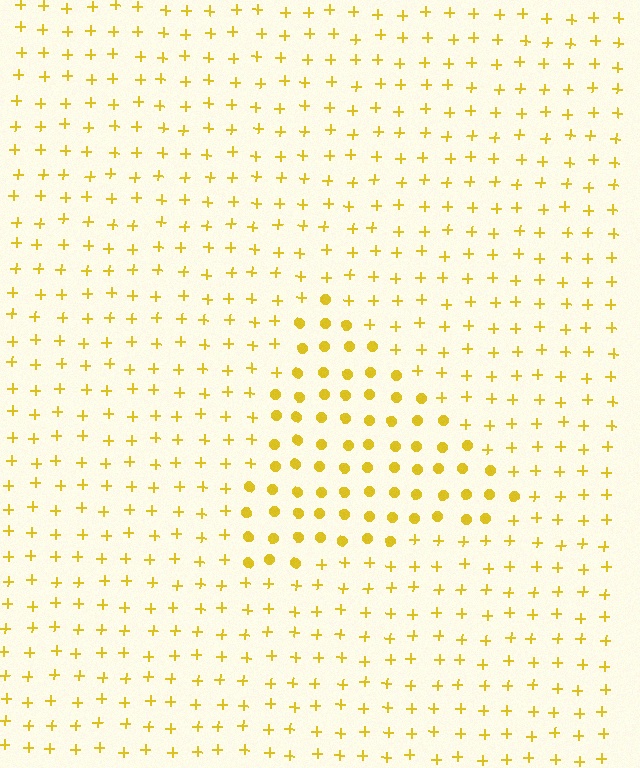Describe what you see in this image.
The image is filled with small yellow elements arranged in a uniform grid. A triangle-shaped region contains circles, while the surrounding area contains plus signs. The boundary is defined purely by the change in element shape.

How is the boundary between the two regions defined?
The boundary is defined by a change in element shape: circles inside vs. plus signs outside. All elements share the same color and spacing.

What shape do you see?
I see a triangle.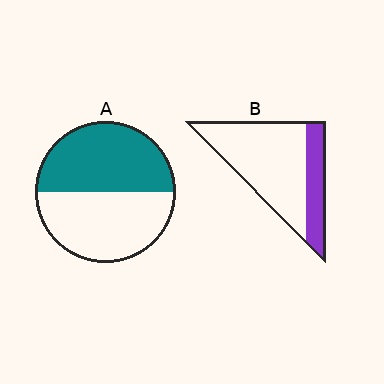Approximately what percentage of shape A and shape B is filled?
A is approximately 50% and B is approximately 25%.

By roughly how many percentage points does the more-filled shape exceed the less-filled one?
By roughly 25 percentage points (A over B).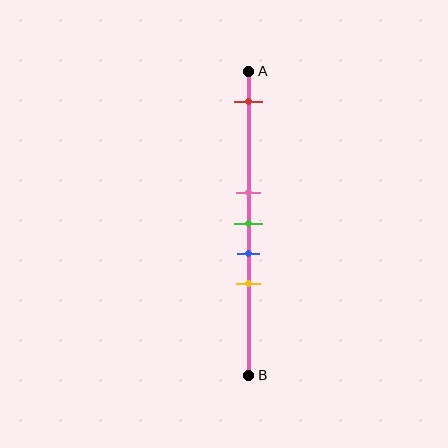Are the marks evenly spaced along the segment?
No, the marks are not evenly spaced.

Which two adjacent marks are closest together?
The pink and green marks are the closest adjacent pair.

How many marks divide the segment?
There are 5 marks dividing the segment.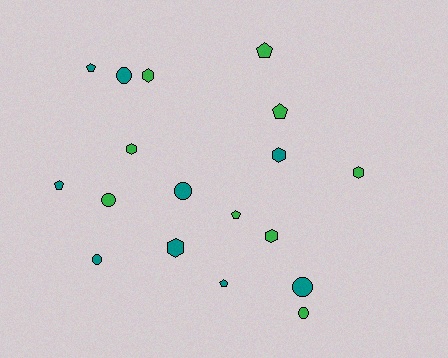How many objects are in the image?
There are 18 objects.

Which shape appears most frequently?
Pentagon, with 6 objects.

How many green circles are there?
There are 2 green circles.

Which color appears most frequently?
Teal, with 9 objects.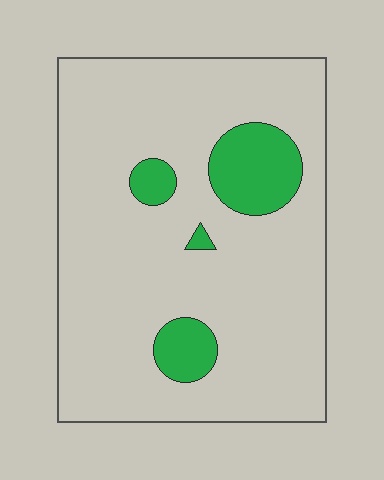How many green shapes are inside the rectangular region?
4.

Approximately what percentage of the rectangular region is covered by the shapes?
Approximately 15%.